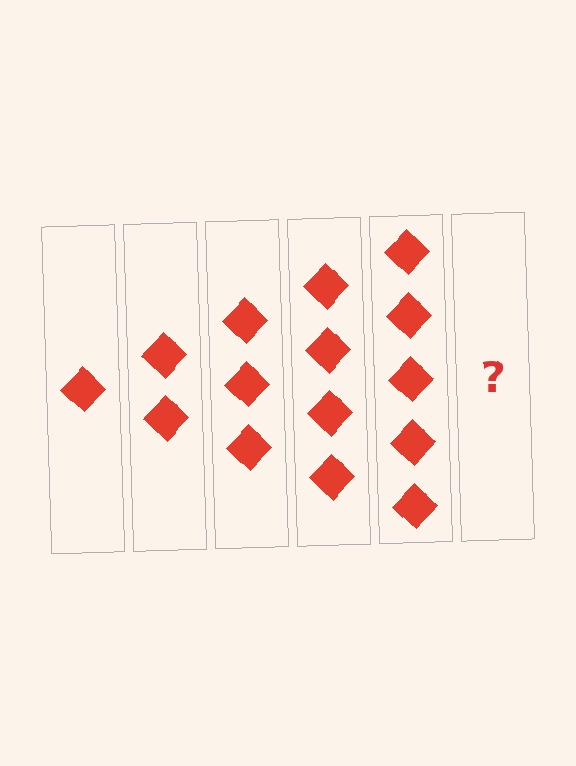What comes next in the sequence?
The next element should be 6 diamonds.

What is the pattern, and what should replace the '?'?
The pattern is that each step adds one more diamond. The '?' should be 6 diamonds.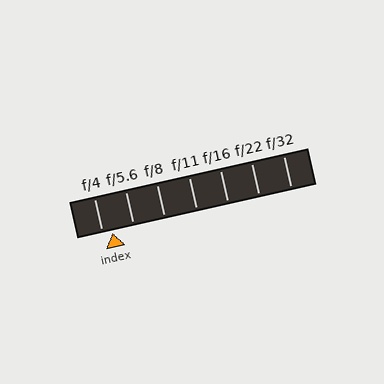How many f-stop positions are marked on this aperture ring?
There are 7 f-stop positions marked.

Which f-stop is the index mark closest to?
The index mark is closest to f/4.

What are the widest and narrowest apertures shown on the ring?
The widest aperture shown is f/4 and the narrowest is f/32.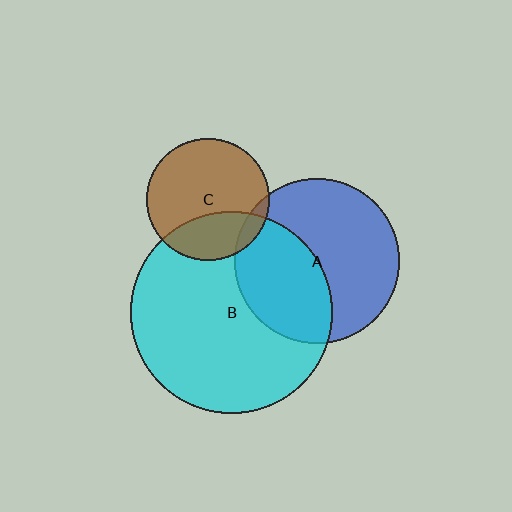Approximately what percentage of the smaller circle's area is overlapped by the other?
Approximately 5%.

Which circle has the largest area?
Circle B (cyan).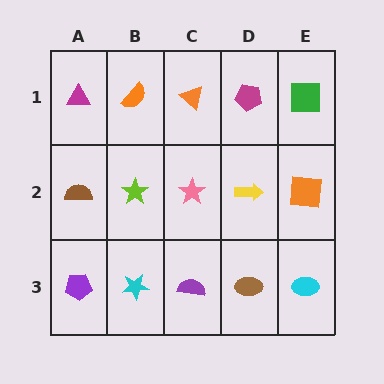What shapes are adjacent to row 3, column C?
A pink star (row 2, column C), a cyan star (row 3, column B), a brown ellipse (row 3, column D).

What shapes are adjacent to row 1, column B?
A lime star (row 2, column B), a magenta triangle (row 1, column A), an orange triangle (row 1, column C).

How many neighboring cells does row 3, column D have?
3.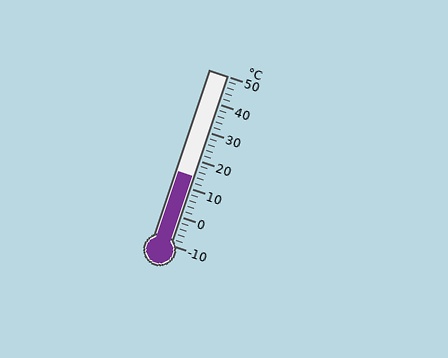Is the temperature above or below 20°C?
The temperature is below 20°C.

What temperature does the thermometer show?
The thermometer shows approximately 14°C.